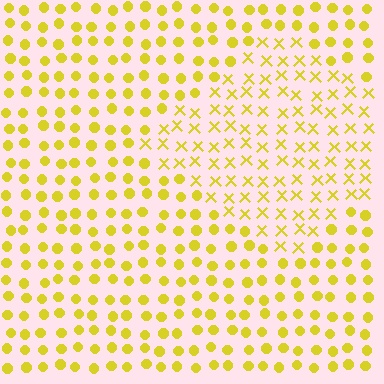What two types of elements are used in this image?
The image uses X marks inside the diamond region and circles outside it.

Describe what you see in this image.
The image is filled with small yellow elements arranged in a uniform grid. A diamond-shaped region contains X marks, while the surrounding area contains circles. The boundary is defined purely by the change in element shape.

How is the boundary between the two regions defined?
The boundary is defined by a change in element shape: X marks inside vs. circles outside. All elements share the same color and spacing.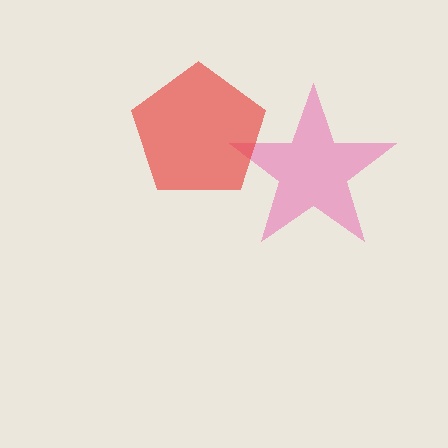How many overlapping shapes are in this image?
There are 2 overlapping shapes in the image.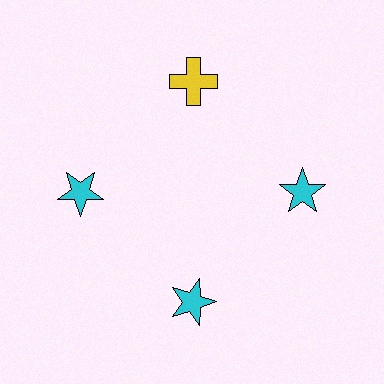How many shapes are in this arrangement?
There are 4 shapes arranged in a ring pattern.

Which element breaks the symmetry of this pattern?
The yellow cross at roughly the 12 o'clock position breaks the symmetry. All other shapes are cyan stars.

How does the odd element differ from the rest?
It differs in both color (yellow instead of cyan) and shape (cross instead of star).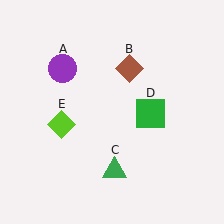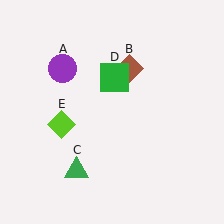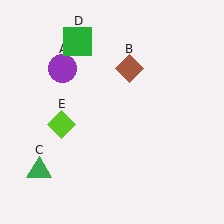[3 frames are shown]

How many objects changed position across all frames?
2 objects changed position: green triangle (object C), green square (object D).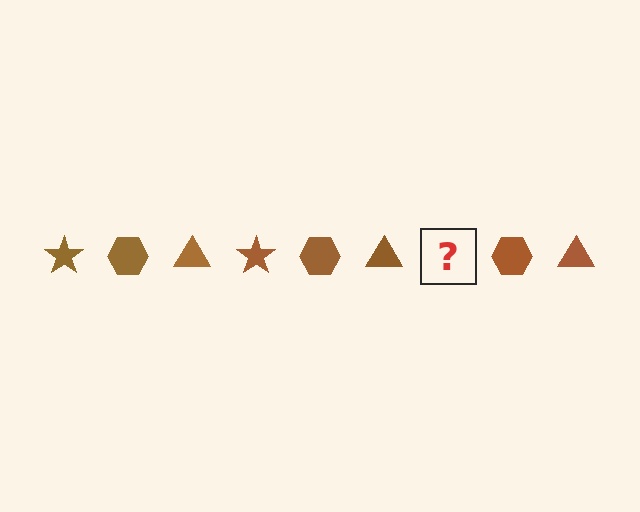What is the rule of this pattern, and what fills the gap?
The rule is that the pattern cycles through star, hexagon, triangle shapes in brown. The gap should be filled with a brown star.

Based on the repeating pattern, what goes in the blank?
The blank should be a brown star.